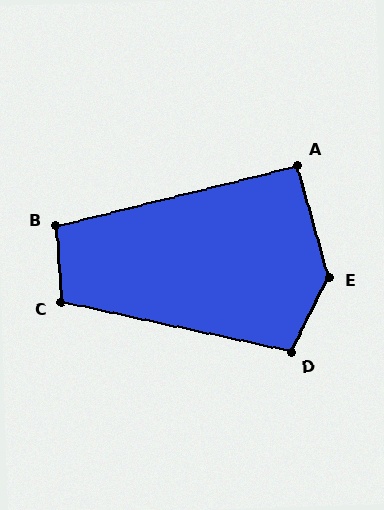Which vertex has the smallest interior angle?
A, at approximately 91 degrees.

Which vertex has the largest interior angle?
E, at approximately 138 degrees.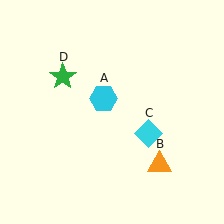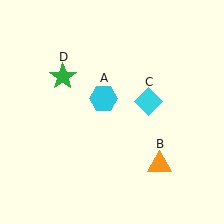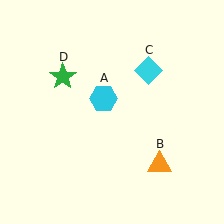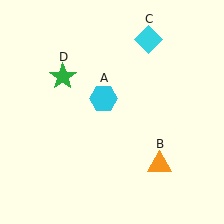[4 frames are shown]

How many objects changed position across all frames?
1 object changed position: cyan diamond (object C).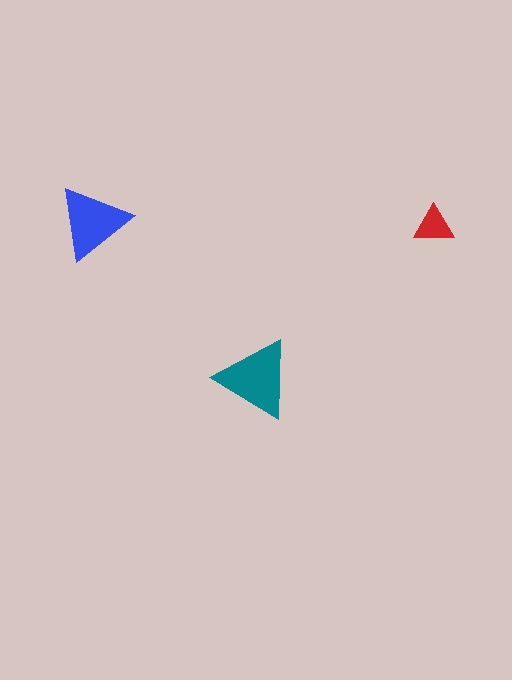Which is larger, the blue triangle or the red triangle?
The blue one.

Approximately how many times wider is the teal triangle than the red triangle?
About 2 times wider.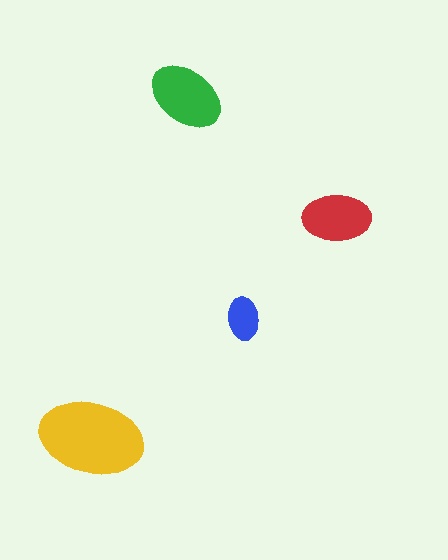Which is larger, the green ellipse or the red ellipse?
The green one.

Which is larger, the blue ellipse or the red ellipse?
The red one.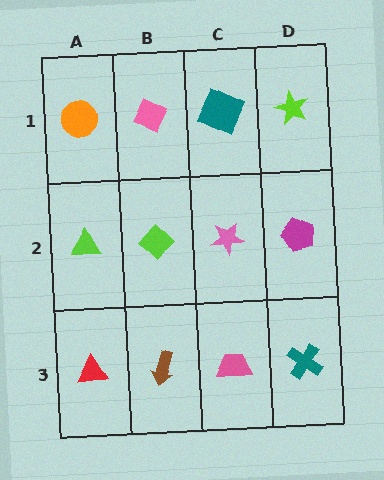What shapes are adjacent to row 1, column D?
A magenta pentagon (row 2, column D), a teal square (row 1, column C).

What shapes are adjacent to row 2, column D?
A lime star (row 1, column D), a teal cross (row 3, column D), a pink star (row 2, column C).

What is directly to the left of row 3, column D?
A pink trapezoid.